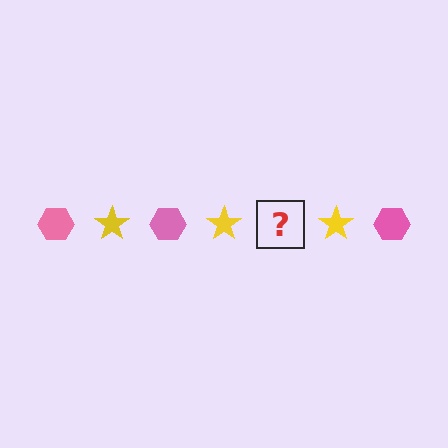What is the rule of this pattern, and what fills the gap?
The rule is that the pattern alternates between pink hexagon and yellow star. The gap should be filled with a pink hexagon.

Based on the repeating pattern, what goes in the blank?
The blank should be a pink hexagon.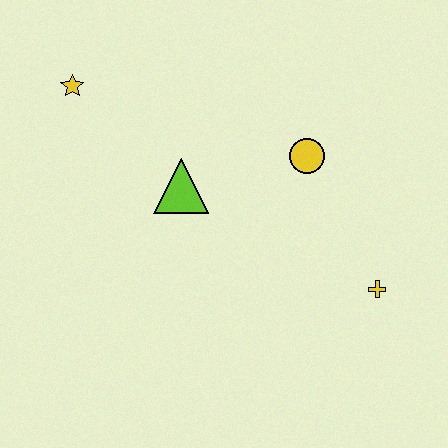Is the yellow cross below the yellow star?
Yes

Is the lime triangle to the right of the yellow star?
Yes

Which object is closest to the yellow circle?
The lime triangle is closest to the yellow circle.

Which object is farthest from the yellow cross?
The yellow star is farthest from the yellow cross.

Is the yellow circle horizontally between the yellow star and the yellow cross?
Yes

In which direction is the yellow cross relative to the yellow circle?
The yellow cross is below the yellow circle.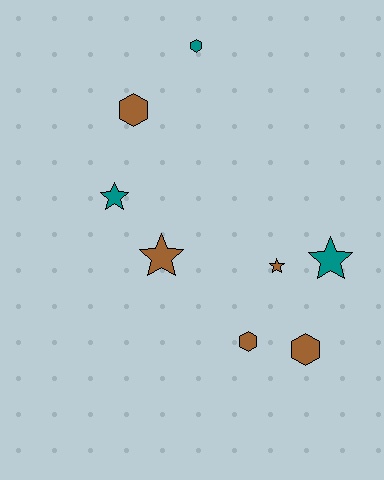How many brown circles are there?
There are no brown circles.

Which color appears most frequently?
Brown, with 5 objects.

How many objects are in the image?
There are 8 objects.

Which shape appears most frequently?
Hexagon, with 4 objects.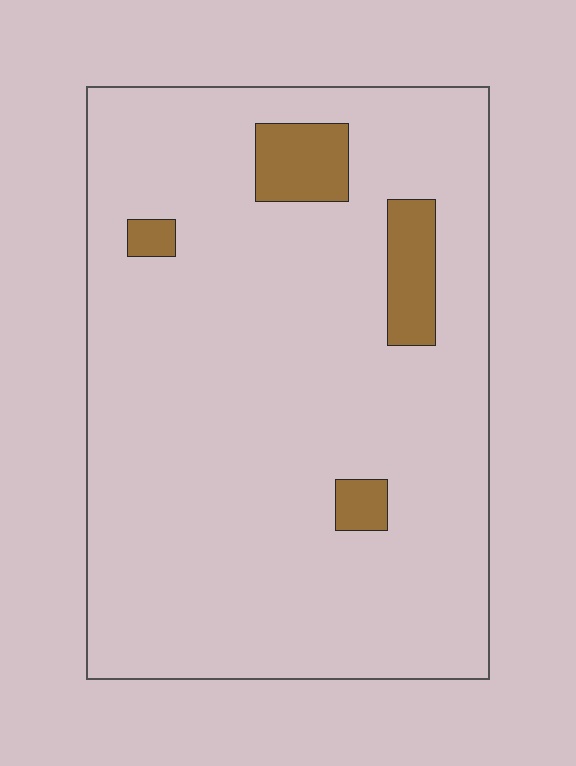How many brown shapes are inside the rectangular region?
4.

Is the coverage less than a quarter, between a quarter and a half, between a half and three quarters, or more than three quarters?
Less than a quarter.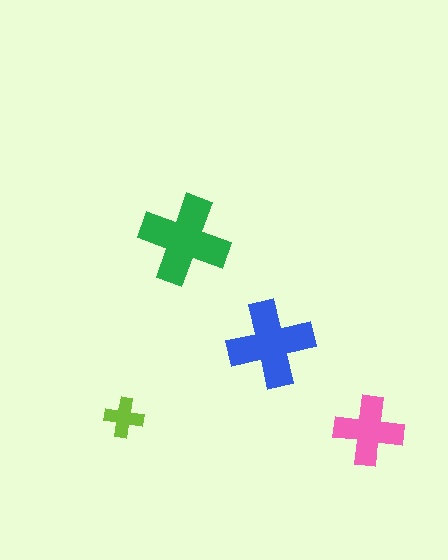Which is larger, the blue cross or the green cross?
The green one.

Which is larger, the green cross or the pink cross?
The green one.